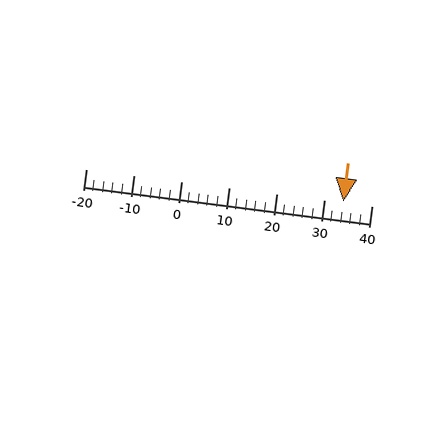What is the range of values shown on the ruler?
The ruler shows values from -20 to 40.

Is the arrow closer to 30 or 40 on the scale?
The arrow is closer to 30.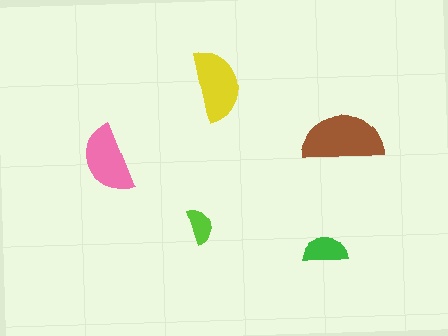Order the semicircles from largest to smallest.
the brown one, the yellow one, the pink one, the green one, the lime one.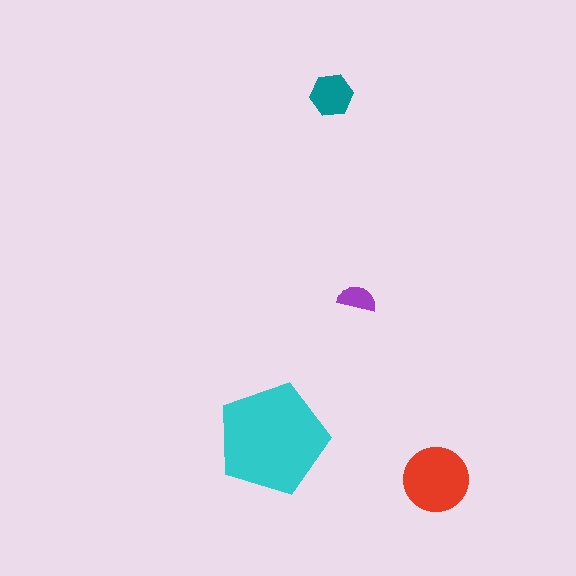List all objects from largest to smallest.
The cyan pentagon, the red circle, the teal hexagon, the purple semicircle.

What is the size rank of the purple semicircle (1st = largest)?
4th.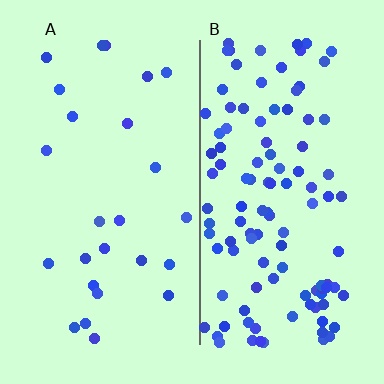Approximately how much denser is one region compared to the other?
Approximately 4.4× — region B over region A.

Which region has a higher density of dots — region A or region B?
B (the right).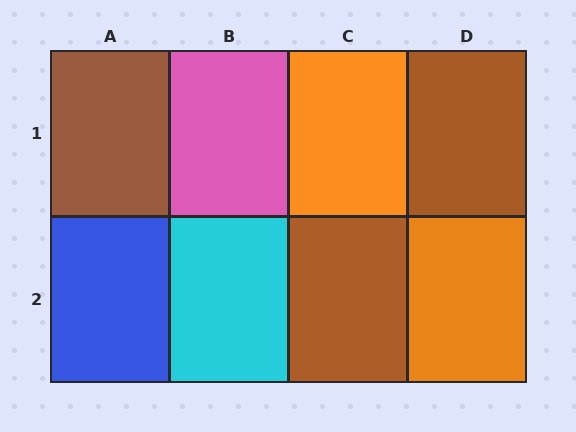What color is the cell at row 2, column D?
Orange.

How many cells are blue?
1 cell is blue.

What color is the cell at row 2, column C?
Brown.